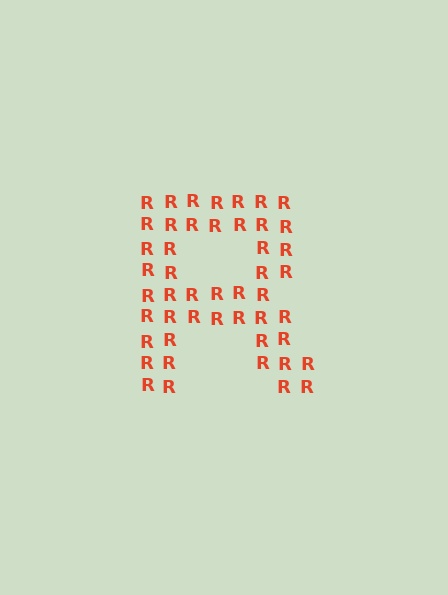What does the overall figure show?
The overall figure shows the letter R.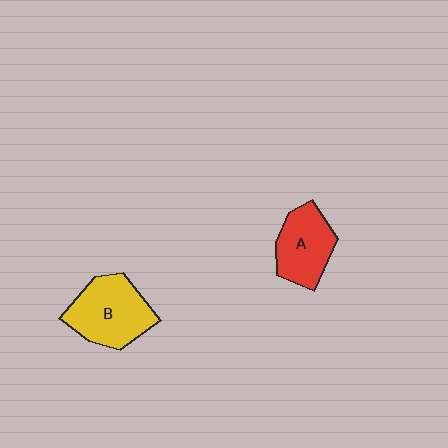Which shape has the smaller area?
Shape A (red).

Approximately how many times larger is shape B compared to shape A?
Approximately 1.3 times.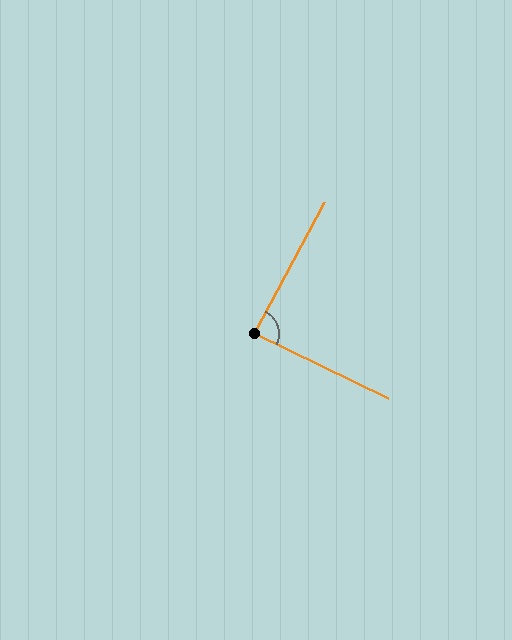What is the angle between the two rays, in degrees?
Approximately 87 degrees.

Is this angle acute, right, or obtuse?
It is approximately a right angle.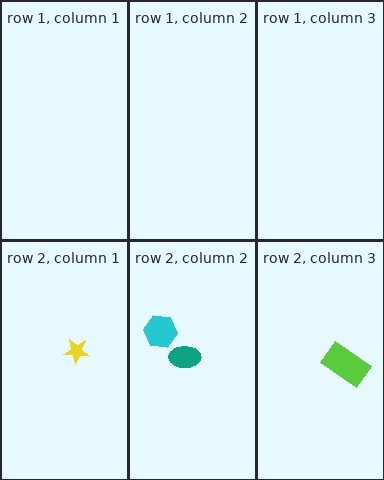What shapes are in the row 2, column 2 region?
The cyan hexagon, the teal ellipse.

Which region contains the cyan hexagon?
The row 2, column 2 region.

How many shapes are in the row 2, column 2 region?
2.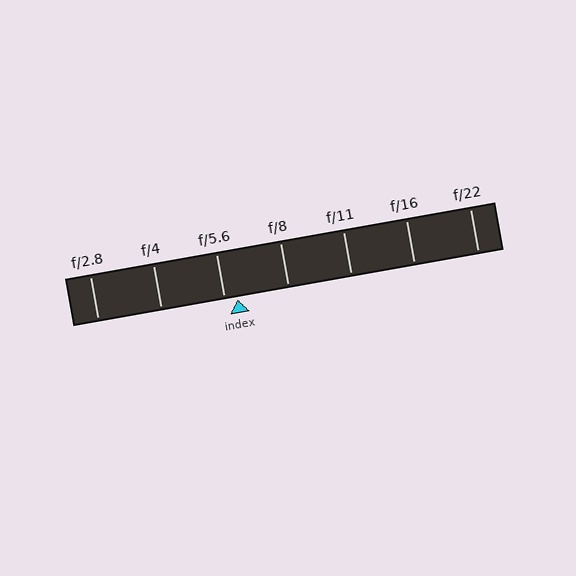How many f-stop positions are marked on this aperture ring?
There are 7 f-stop positions marked.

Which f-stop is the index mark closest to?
The index mark is closest to f/5.6.